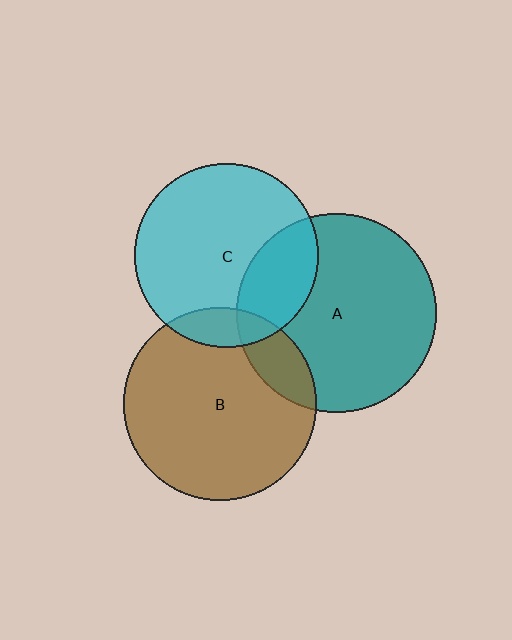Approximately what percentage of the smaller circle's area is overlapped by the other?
Approximately 10%.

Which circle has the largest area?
Circle A (teal).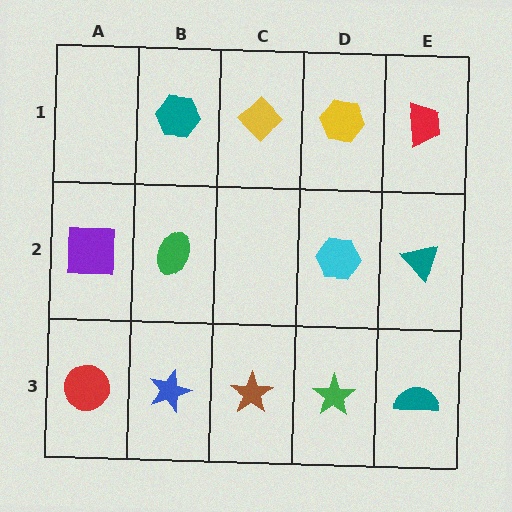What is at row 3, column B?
A blue star.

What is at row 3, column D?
A green star.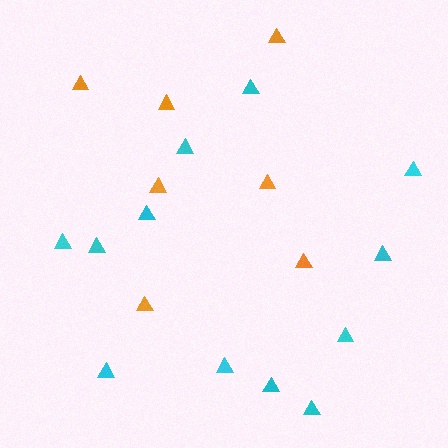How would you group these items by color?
There are 2 groups: one group of cyan triangles (12) and one group of orange triangles (7).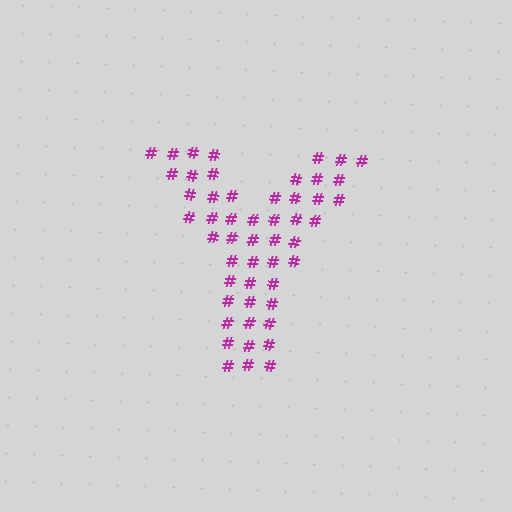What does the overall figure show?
The overall figure shows the letter Y.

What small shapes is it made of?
It is made of small hash symbols.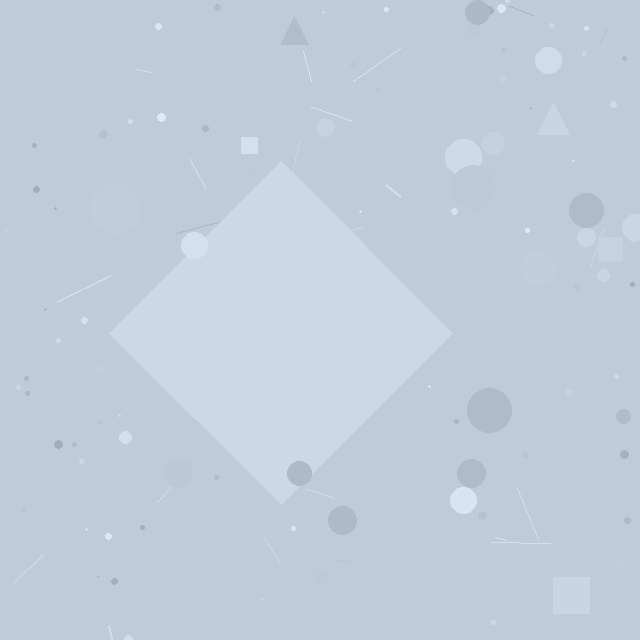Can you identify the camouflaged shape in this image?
The camouflaged shape is a diamond.